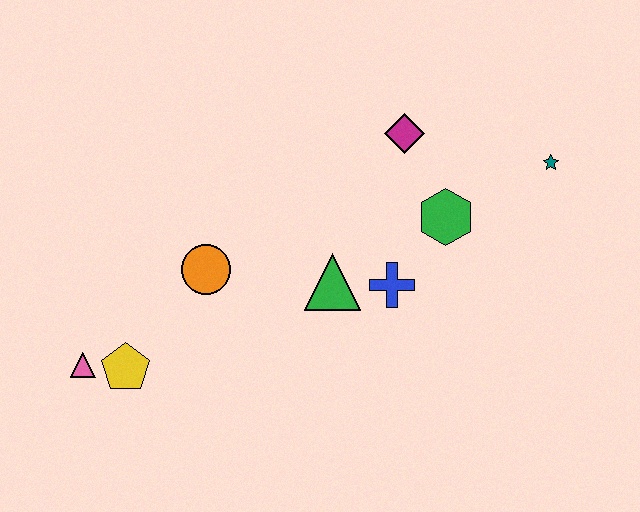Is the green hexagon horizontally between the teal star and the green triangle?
Yes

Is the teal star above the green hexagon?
Yes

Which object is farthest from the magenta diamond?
The pink triangle is farthest from the magenta diamond.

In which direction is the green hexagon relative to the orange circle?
The green hexagon is to the right of the orange circle.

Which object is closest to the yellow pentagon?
The pink triangle is closest to the yellow pentagon.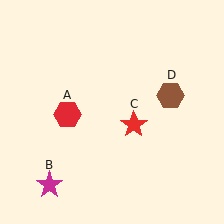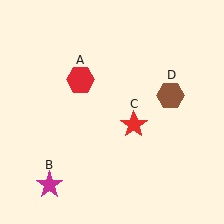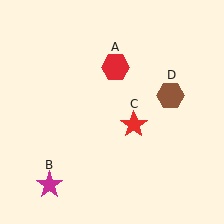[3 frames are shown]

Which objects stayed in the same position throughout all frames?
Magenta star (object B) and red star (object C) and brown hexagon (object D) remained stationary.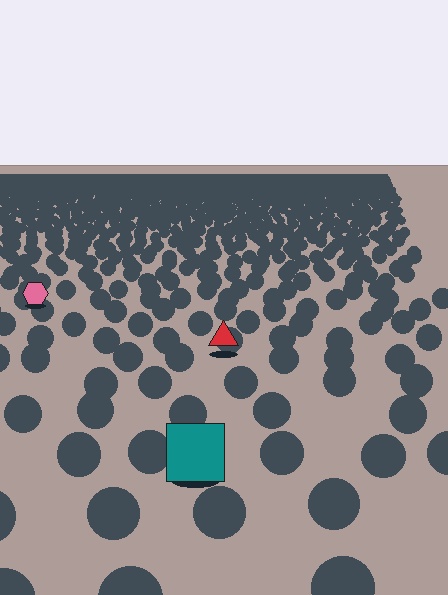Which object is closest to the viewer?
The teal square is closest. The texture marks near it are larger and more spread out.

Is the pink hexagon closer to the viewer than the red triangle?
No. The red triangle is closer — you can tell from the texture gradient: the ground texture is coarser near it.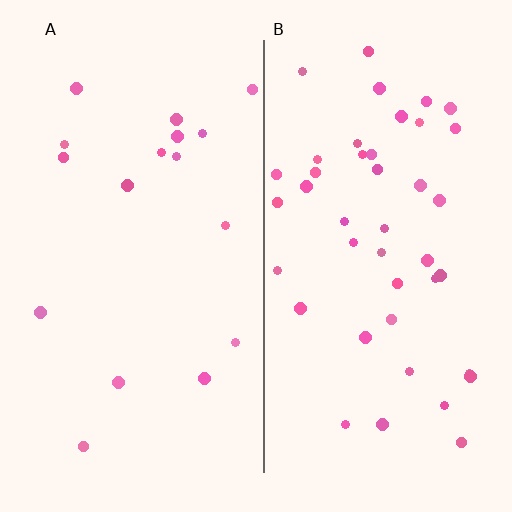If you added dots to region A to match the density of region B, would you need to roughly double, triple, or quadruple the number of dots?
Approximately triple.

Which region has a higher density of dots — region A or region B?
B (the right).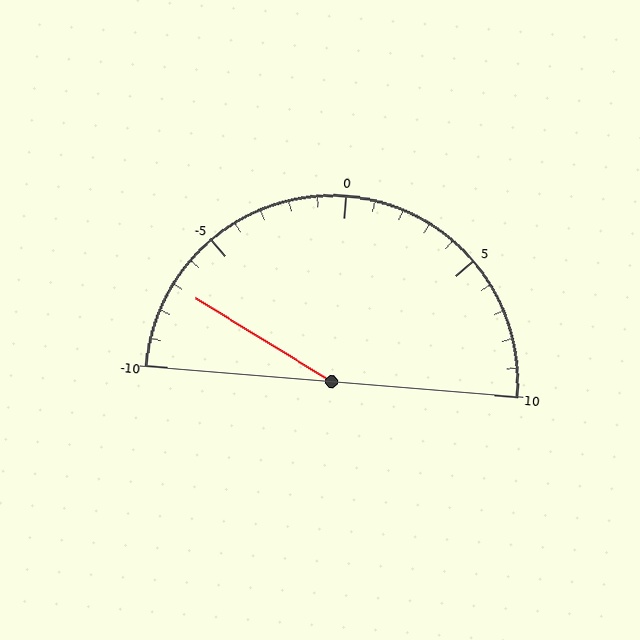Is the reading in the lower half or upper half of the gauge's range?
The reading is in the lower half of the range (-10 to 10).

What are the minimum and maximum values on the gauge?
The gauge ranges from -10 to 10.